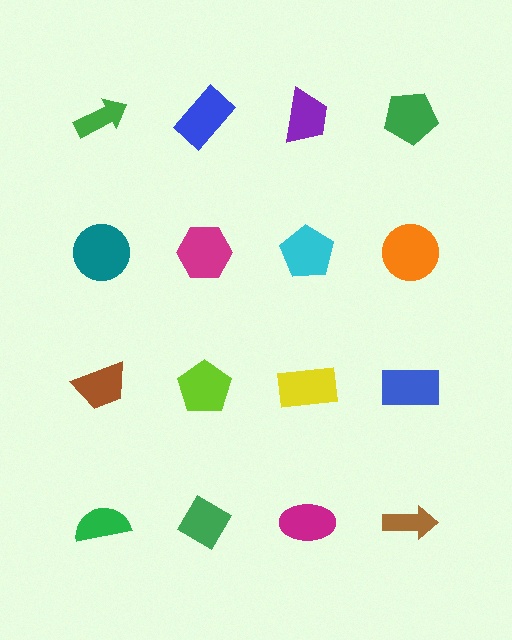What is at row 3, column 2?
A lime pentagon.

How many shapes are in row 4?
4 shapes.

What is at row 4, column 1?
A green semicircle.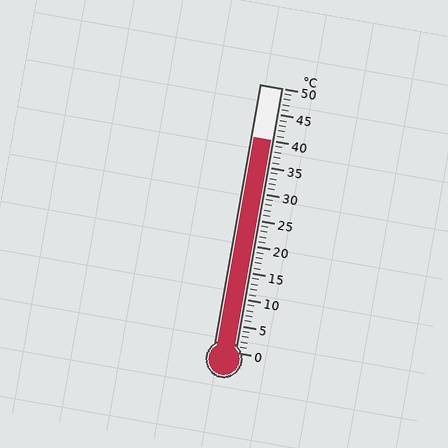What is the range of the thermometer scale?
The thermometer scale ranges from 0°C to 50°C.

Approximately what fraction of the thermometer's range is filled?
The thermometer is filled to approximately 80% of its range.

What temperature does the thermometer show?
The thermometer shows approximately 40°C.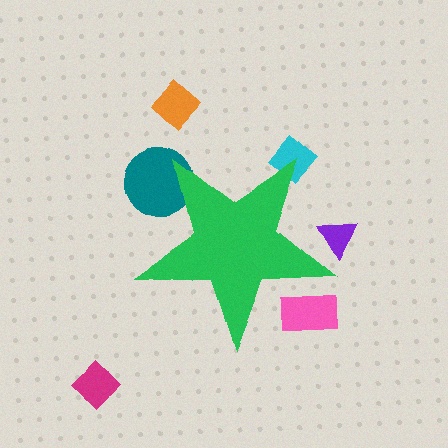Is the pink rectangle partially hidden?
Yes, the pink rectangle is partially hidden behind the green star.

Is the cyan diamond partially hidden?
Yes, the cyan diamond is partially hidden behind the green star.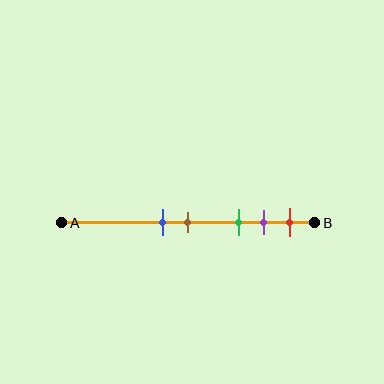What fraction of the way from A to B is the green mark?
The green mark is approximately 70% (0.7) of the way from A to B.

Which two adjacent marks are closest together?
The blue and brown marks are the closest adjacent pair.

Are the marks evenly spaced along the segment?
No, the marks are not evenly spaced.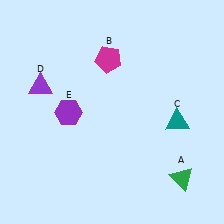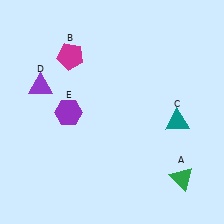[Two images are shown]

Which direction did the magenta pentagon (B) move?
The magenta pentagon (B) moved left.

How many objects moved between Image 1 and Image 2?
1 object moved between the two images.